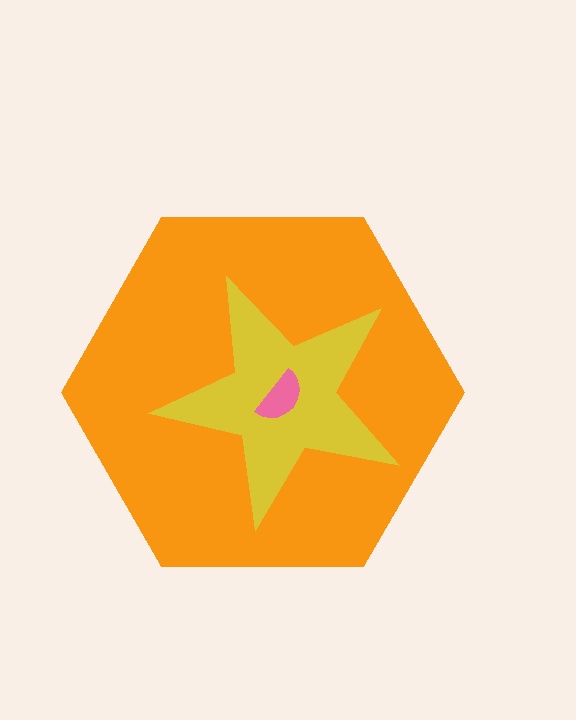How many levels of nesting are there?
3.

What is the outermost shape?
The orange hexagon.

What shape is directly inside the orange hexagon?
The yellow star.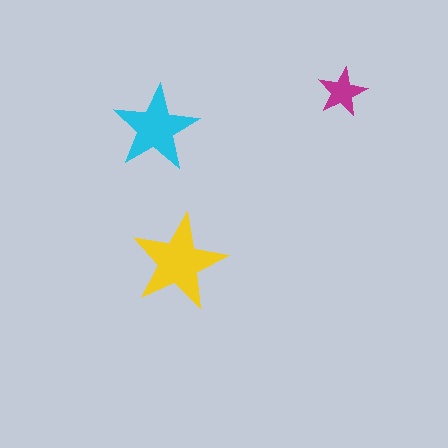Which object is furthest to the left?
The cyan star is leftmost.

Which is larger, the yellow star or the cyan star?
The yellow one.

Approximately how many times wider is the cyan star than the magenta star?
About 2 times wider.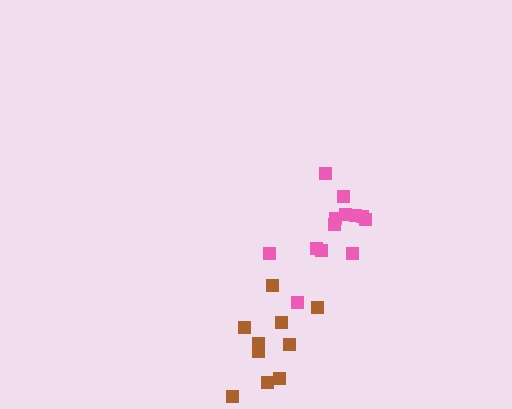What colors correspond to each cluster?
The clusters are colored: brown, pink.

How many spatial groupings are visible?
There are 2 spatial groupings.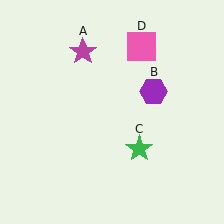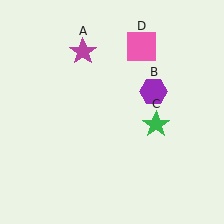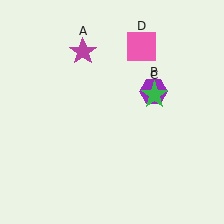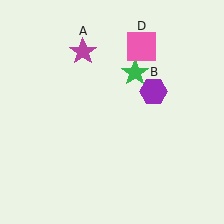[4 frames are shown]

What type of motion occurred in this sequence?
The green star (object C) rotated counterclockwise around the center of the scene.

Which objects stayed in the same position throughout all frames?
Magenta star (object A) and purple hexagon (object B) and pink square (object D) remained stationary.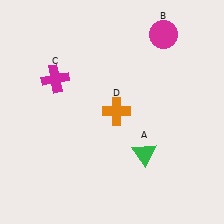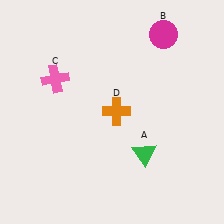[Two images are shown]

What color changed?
The cross (C) changed from magenta in Image 1 to pink in Image 2.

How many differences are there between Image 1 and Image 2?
There is 1 difference between the two images.